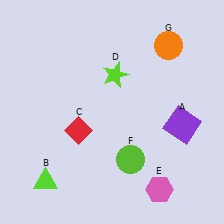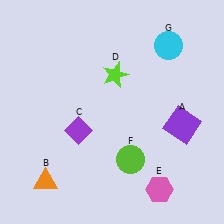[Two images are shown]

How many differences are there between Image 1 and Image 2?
There are 3 differences between the two images.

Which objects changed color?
B changed from lime to orange. C changed from red to purple. G changed from orange to cyan.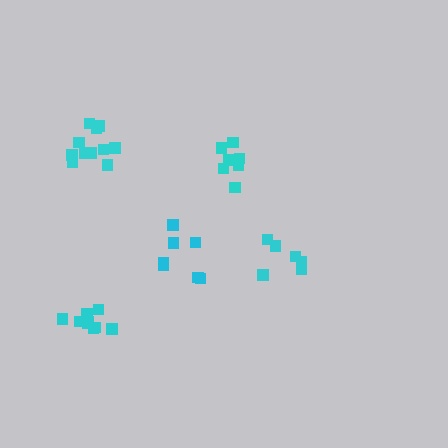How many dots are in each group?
Group 1: 11 dots, Group 2: 7 dots, Group 3: 9 dots, Group 4: 6 dots, Group 5: 7 dots (40 total).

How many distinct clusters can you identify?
There are 5 distinct clusters.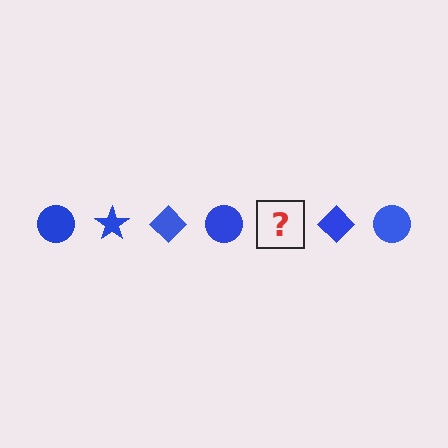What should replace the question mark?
The question mark should be replaced with a blue star.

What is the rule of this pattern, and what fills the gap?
The rule is that the pattern cycles through circle, star, diamond shapes in blue. The gap should be filled with a blue star.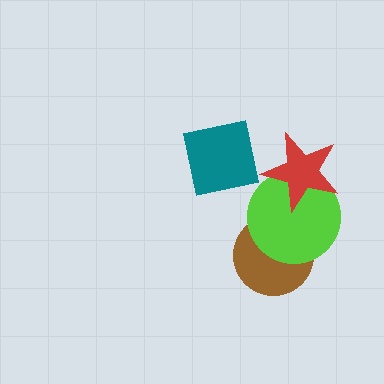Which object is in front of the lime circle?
The red star is in front of the lime circle.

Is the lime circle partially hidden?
Yes, it is partially covered by another shape.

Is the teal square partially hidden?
No, no other shape covers it.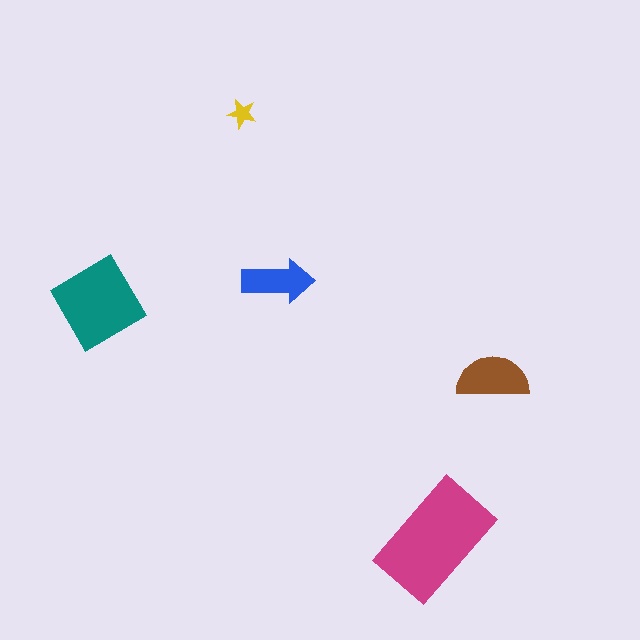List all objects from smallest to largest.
The yellow star, the blue arrow, the brown semicircle, the teal diamond, the magenta rectangle.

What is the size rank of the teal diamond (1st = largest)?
2nd.